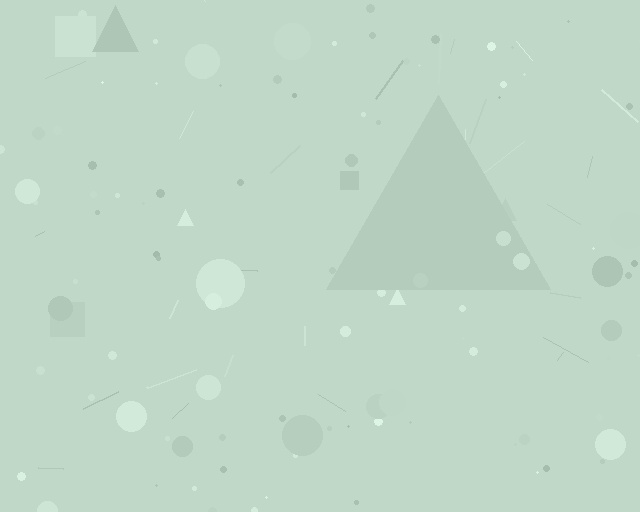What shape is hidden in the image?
A triangle is hidden in the image.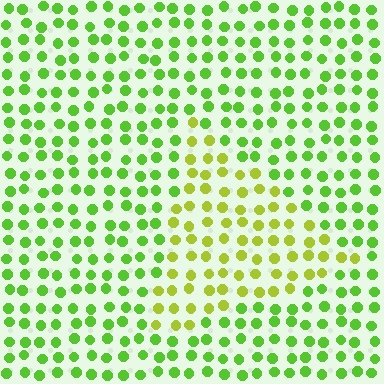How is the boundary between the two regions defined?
The boundary is defined purely by a slight shift in hue (about 32 degrees). Spacing, size, and orientation are identical on both sides.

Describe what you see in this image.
The image is filled with small lime elements in a uniform arrangement. A triangle-shaped region is visible where the elements are tinted to a slightly different hue, forming a subtle color boundary.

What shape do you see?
I see a triangle.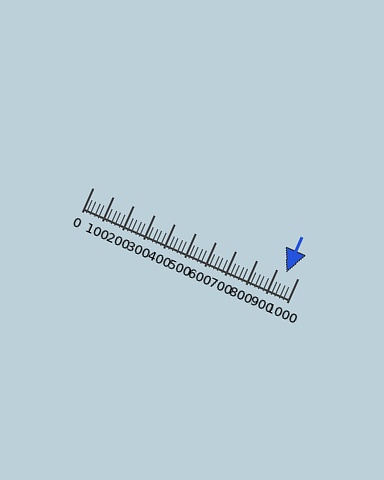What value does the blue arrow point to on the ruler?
The blue arrow points to approximately 944.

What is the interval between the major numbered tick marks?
The major tick marks are spaced 100 units apart.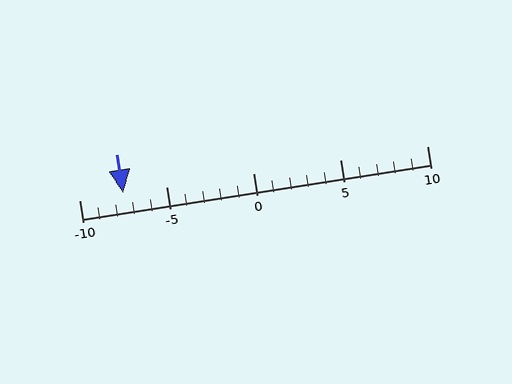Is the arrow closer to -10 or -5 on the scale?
The arrow is closer to -5.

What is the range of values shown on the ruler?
The ruler shows values from -10 to 10.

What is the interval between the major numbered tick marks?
The major tick marks are spaced 5 units apart.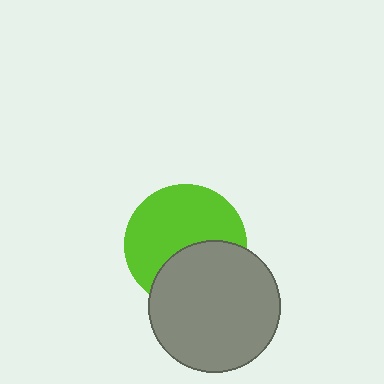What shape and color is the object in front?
The object in front is a gray circle.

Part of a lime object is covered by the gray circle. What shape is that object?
It is a circle.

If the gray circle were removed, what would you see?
You would see the complete lime circle.